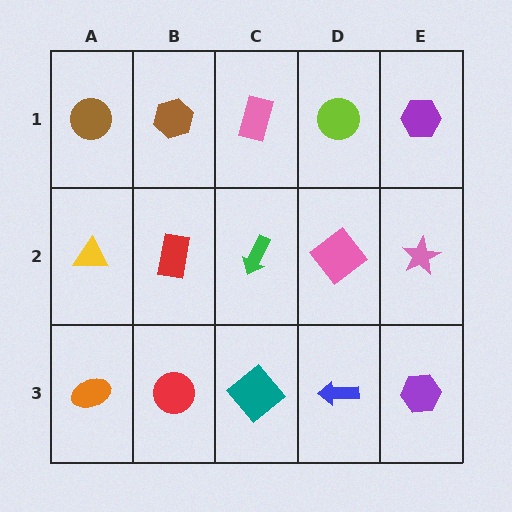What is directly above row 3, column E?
A pink star.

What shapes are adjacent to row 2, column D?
A lime circle (row 1, column D), a blue arrow (row 3, column D), a green arrow (row 2, column C), a pink star (row 2, column E).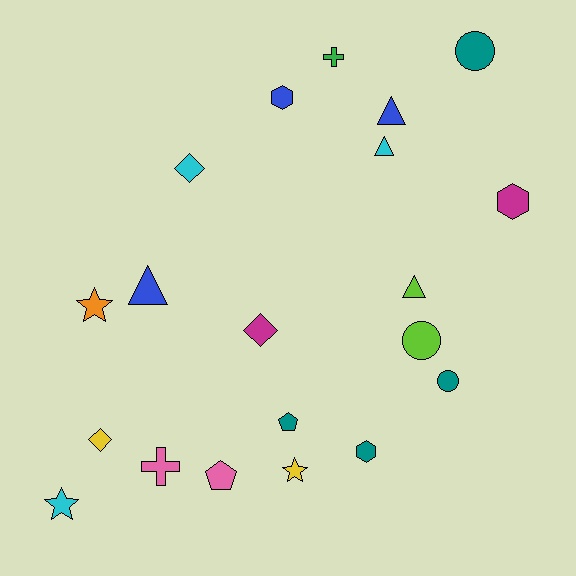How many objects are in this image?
There are 20 objects.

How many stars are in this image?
There are 3 stars.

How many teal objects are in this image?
There are 4 teal objects.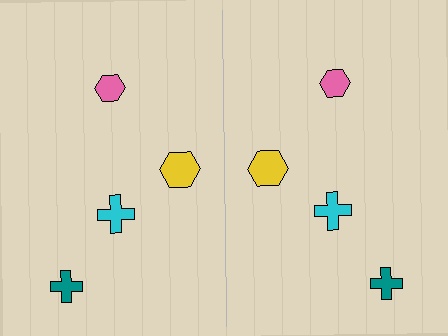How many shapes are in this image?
There are 8 shapes in this image.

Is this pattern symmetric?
Yes, this pattern has bilateral (reflection) symmetry.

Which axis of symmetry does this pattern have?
The pattern has a vertical axis of symmetry running through the center of the image.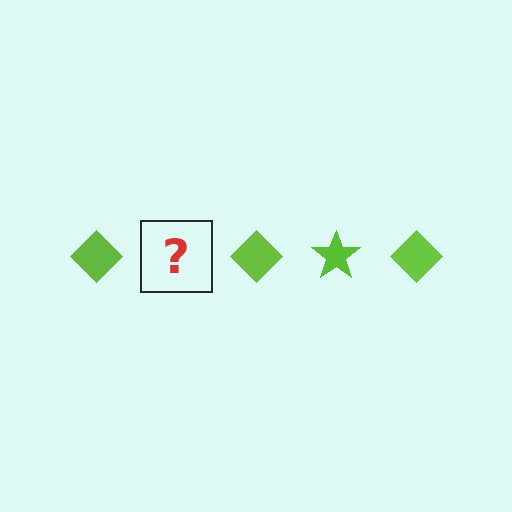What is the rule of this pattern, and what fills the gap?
The rule is that the pattern cycles through diamond, star shapes in lime. The gap should be filled with a lime star.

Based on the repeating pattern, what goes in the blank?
The blank should be a lime star.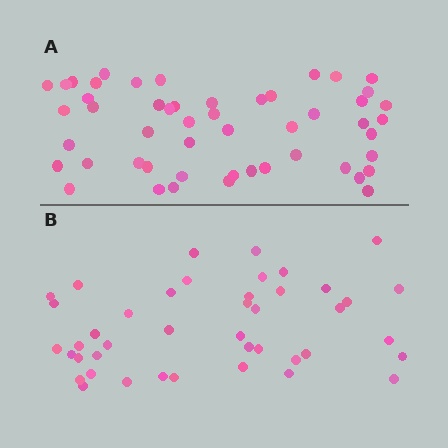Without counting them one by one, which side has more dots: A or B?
Region A (the top region) has more dots.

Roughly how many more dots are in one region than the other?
Region A has roughly 8 or so more dots than region B.